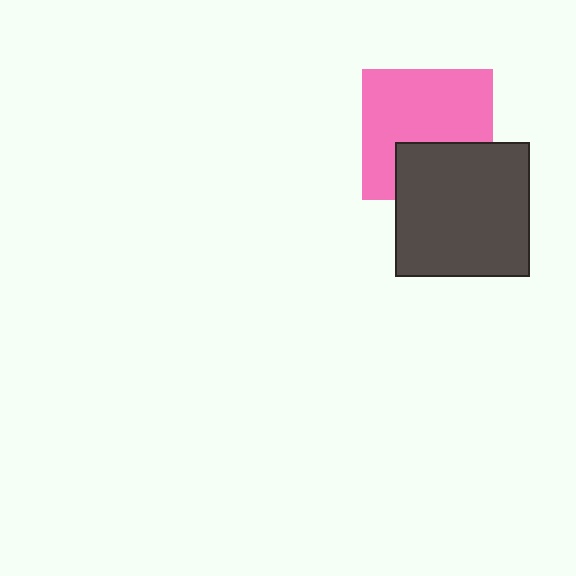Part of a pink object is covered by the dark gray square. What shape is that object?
It is a square.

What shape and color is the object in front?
The object in front is a dark gray square.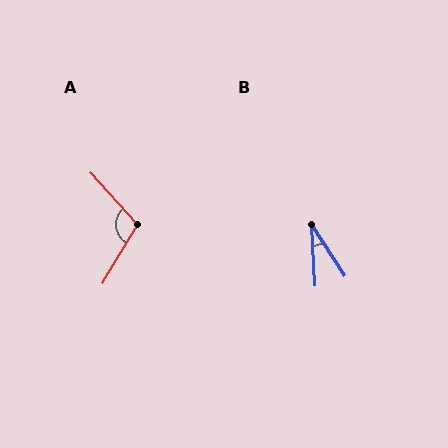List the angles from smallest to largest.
B (29°), A (107°).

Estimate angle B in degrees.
Approximately 29 degrees.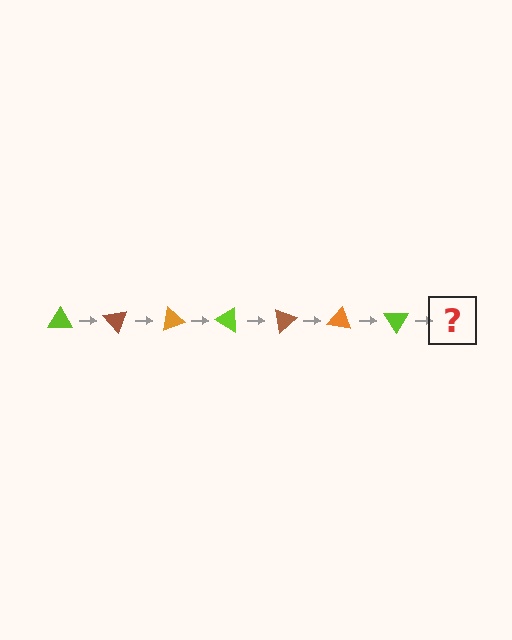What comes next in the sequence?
The next element should be a brown triangle, rotated 350 degrees from the start.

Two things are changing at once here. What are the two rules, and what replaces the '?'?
The two rules are that it rotates 50 degrees each step and the color cycles through lime, brown, and orange. The '?' should be a brown triangle, rotated 350 degrees from the start.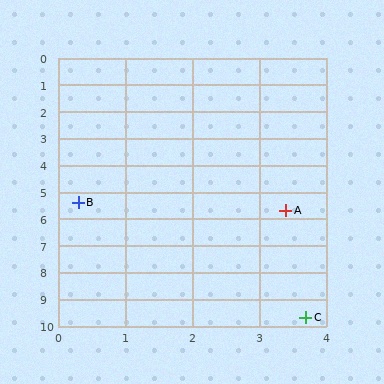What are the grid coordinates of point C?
Point C is at approximately (3.7, 9.7).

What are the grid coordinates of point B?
Point B is at approximately (0.3, 5.4).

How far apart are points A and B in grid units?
Points A and B are about 3.1 grid units apart.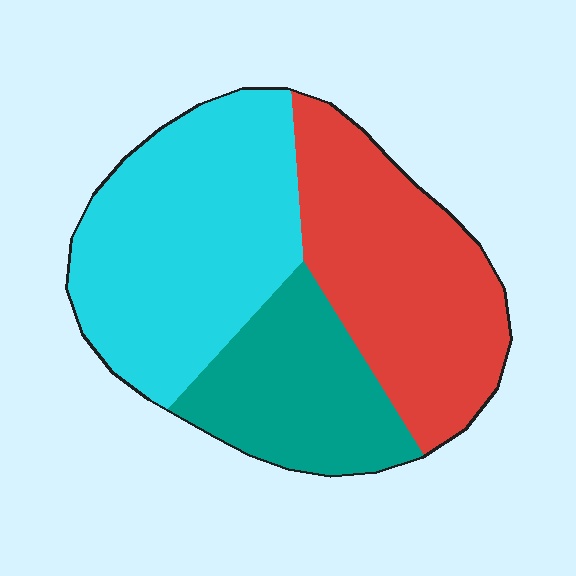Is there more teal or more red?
Red.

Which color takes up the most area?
Cyan, at roughly 40%.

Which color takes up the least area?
Teal, at roughly 25%.